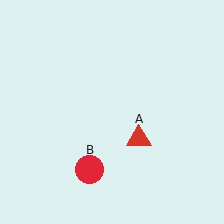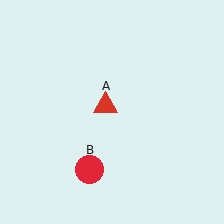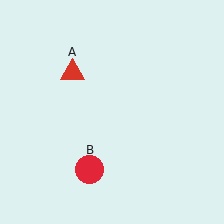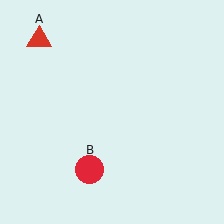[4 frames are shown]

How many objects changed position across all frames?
1 object changed position: red triangle (object A).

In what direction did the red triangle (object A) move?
The red triangle (object A) moved up and to the left.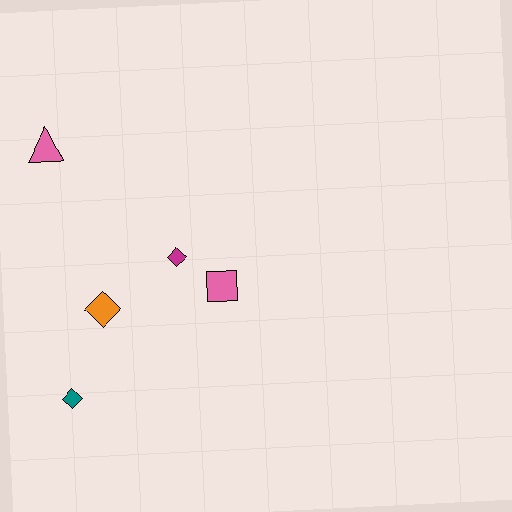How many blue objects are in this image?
There are no blue objects.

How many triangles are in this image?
There is 1 triangle.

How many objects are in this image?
There are 5 objects.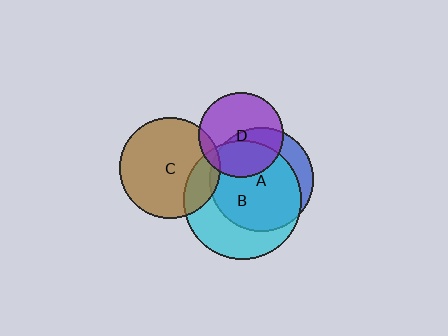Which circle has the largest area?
Circle B (cyan).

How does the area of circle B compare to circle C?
Approximately 1.4 times.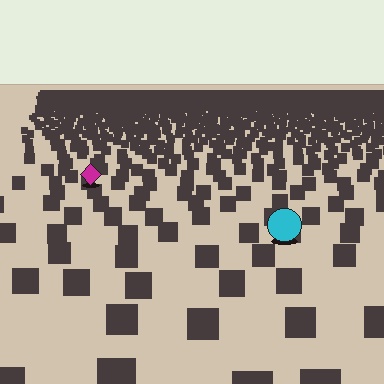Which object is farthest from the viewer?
The magenta diamond is farthest from the viewer. It appears smaller and the ground texture around it is denser.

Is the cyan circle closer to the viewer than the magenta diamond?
Yes. The cyan circle is closer — you can tell from the texture gradient: the ground texture is coarser near it.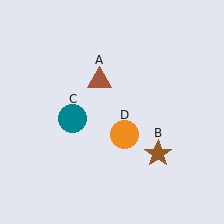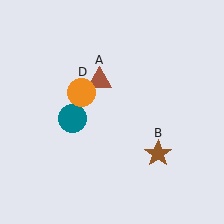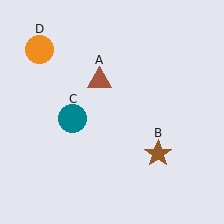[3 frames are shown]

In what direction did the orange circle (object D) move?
The orange circle (object D) moved up and to the left.